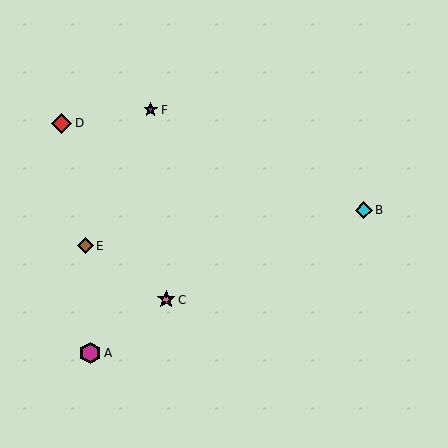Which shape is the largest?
The magenta hexagon (labeled A) is the largest.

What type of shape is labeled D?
Shape D is a red diamond.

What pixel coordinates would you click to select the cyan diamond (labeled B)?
Click at (364, 210) to select the cyan diamond B.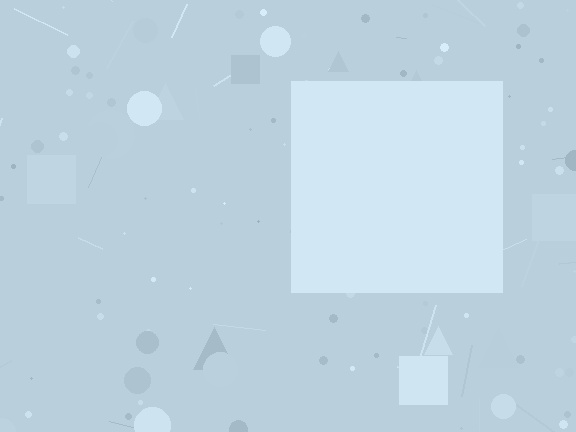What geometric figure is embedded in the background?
A square is embedded in the background.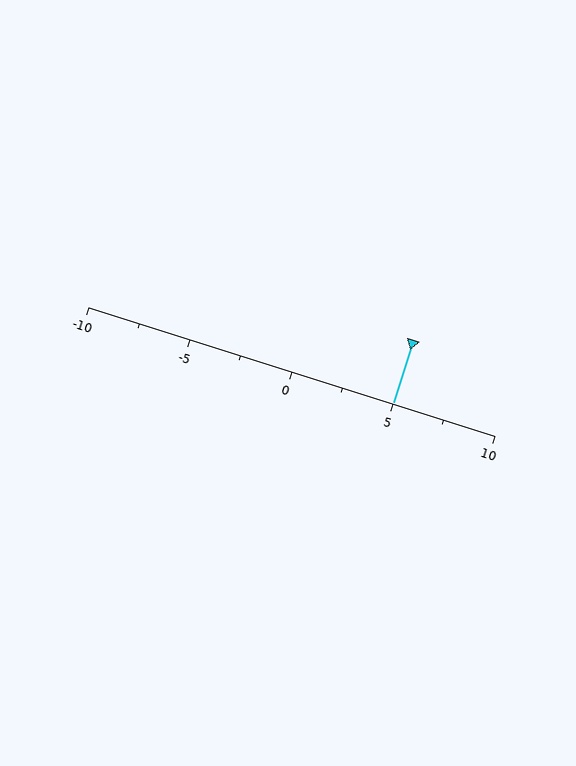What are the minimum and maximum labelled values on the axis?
The axis runs from -10 to 10.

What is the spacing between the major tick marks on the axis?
The major ticks are spaced 5 apart.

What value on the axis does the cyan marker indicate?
The marker indicates approximately 5.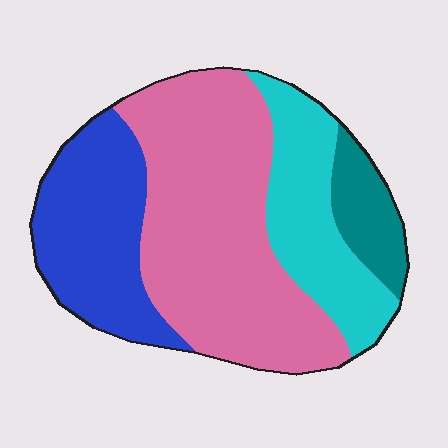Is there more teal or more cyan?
Cyan.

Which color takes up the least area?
Teal, at roughly 10%.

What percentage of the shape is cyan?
Cyan takes up about one fifth (1/5) of the shape.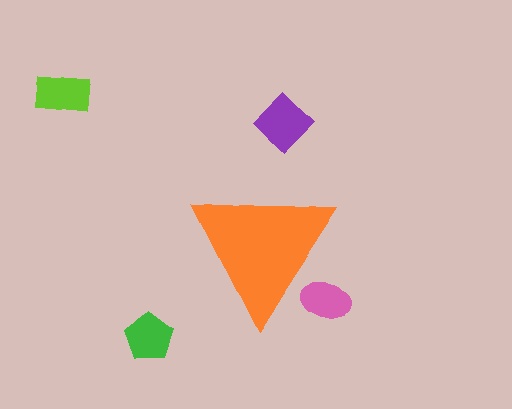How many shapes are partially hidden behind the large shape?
1 shape is partially hidden.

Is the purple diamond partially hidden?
No, the purple diamond is fully visible.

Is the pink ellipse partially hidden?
Yes, the pink ellipse is partially hidden behind the orange triangle.